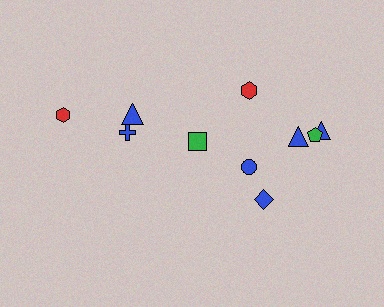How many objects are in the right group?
There are 7 objects.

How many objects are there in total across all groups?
There are 10 objects.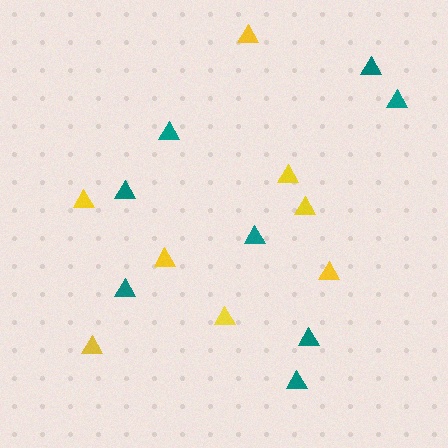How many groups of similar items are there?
There are 2 groups: one group of yellow triangles (8) and one group of teal triangles (8).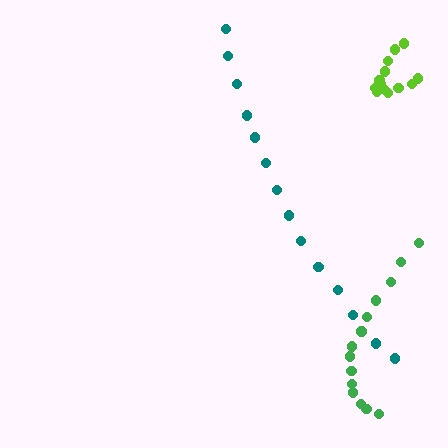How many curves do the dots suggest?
There are 3 distinct paths.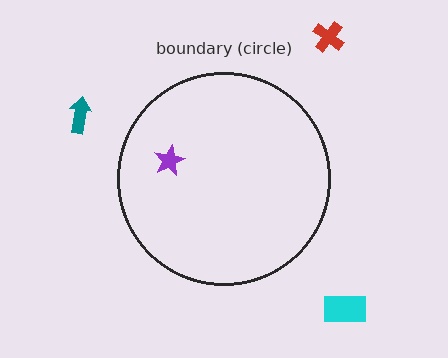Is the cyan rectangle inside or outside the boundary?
Outside.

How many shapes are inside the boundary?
1 inside, 3 outside.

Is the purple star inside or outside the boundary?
Inside.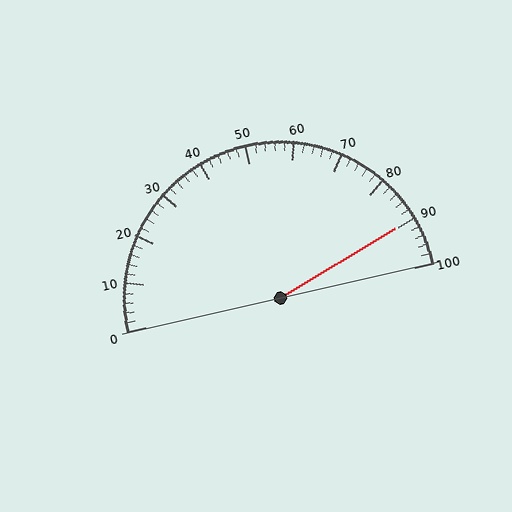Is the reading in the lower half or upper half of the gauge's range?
The reading is in the upper half of the range (0 to 100).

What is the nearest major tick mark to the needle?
The nearest major tick mark is 90.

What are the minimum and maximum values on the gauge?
The gauge ranges from 0 to 100.